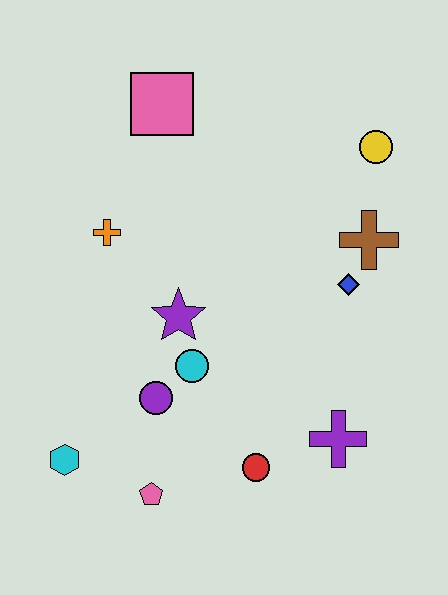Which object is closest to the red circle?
The purple cross is closest to the red circle.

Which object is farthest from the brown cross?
The cyan hexagon is farthest from the brown cross.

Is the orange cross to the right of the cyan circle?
No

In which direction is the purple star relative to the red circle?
The purple star is above the red circle.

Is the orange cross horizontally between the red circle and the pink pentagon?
No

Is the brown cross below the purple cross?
No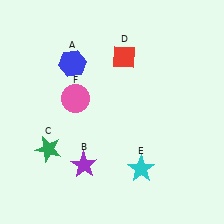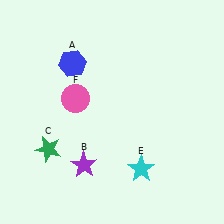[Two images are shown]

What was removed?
The red diamond (D) was removed in Image 2.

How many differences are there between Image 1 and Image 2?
There is 1 difference between the two images.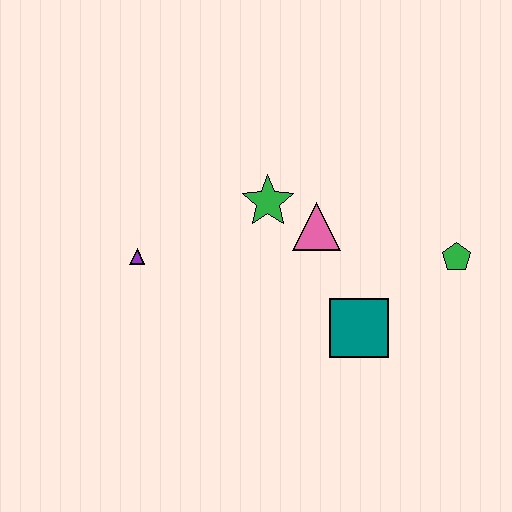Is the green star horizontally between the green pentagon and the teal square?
No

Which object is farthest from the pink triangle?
The purple triangle is farthest from the pink triangle.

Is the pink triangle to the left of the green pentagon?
Yes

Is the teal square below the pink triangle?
Yes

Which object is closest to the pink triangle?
The green star is closest to the pink triangle.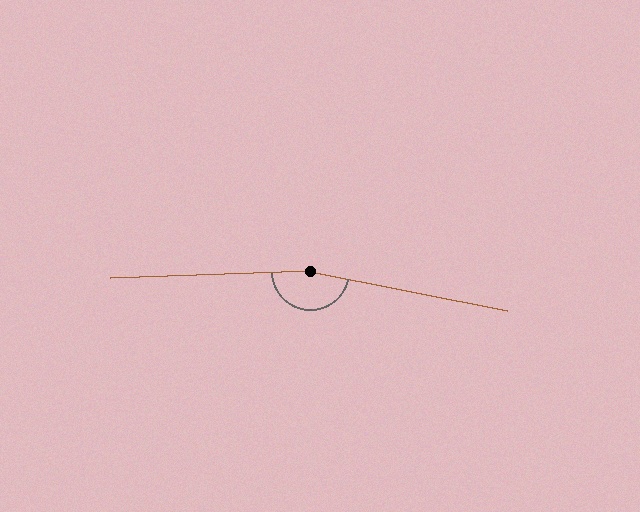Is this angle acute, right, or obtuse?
It is obtuse.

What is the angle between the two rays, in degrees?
Approximately 167 degrees.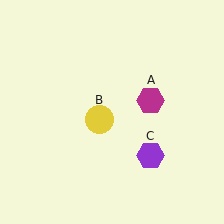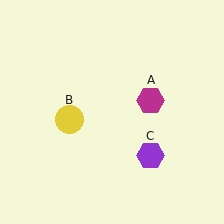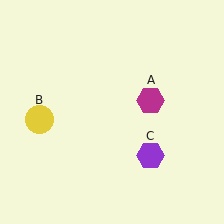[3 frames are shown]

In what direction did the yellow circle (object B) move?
The yellow circle (object B) moved left.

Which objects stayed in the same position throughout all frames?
Magenta hexagon (object A) and purple hexagon (object C) remained stationary.